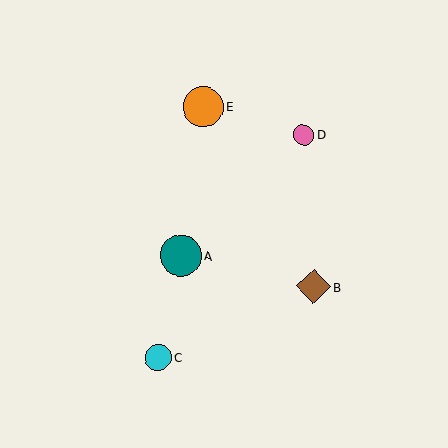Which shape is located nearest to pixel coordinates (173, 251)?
The teal circle (labeled A) at (181, 255) is nearest to that location.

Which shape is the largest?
The teal circle (labeled A) is the largest.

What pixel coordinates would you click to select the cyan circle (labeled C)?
Click at (158, 357) to select the cyan circle C.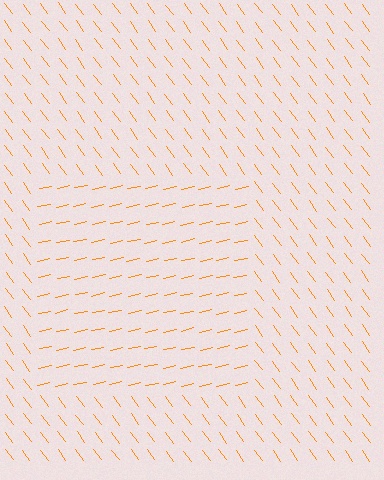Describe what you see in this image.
The image is filled with small orange line segments. A rectangle region in the image has lines oriented differently from the surrounding lines, creating a visible texture boundary.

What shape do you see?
I see a rectangle.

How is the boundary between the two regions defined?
The boundary is defined purely by a change in line orientation (approximately 66 degrees difference). All lines are the same color and thickness.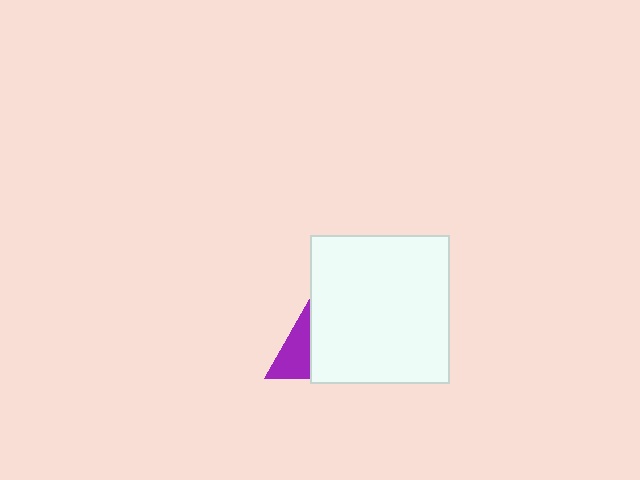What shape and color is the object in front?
The object in front is a white rectangle.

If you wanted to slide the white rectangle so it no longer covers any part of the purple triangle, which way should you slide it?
Slide it right — that is the most direct way to separate the two shapes.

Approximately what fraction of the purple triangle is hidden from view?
Roughly 58% of the purple triangle is hidden behind the white rectangle.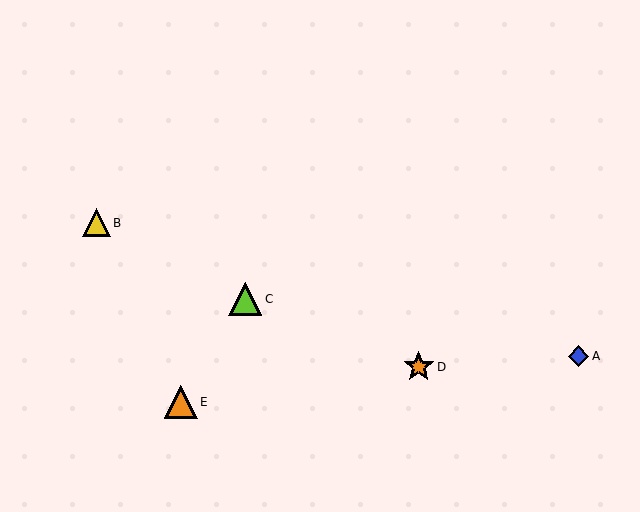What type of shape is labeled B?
Shape B is a yellow triangle.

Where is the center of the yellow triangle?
The center of the yellow triangle is at (97, 223).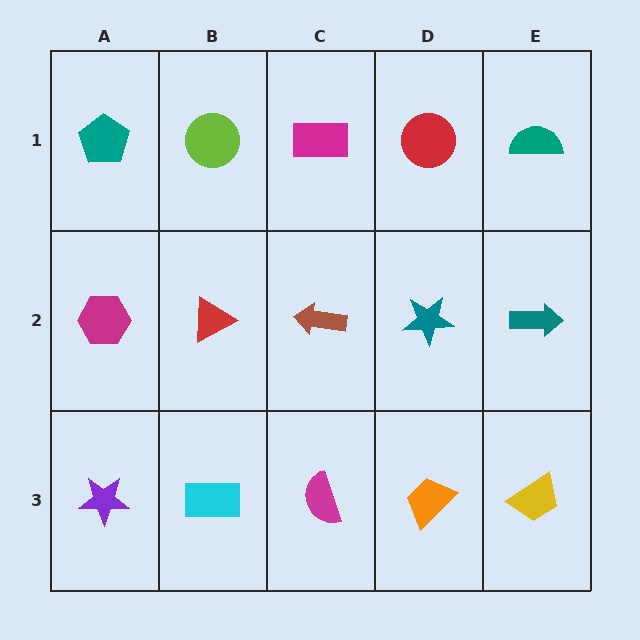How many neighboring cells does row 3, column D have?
3.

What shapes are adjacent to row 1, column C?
A brown arrow (row 2, column C), a lime circle (row 1, column B), a red circle (row 1, column D).